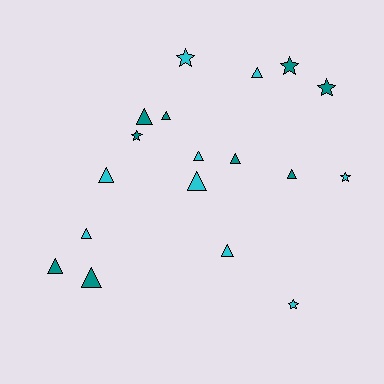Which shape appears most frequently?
Triangle, with 12 objects.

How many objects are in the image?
There are 18 objects.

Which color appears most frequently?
Teal, with 9 objects.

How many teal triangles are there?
There are 6 teal triangles.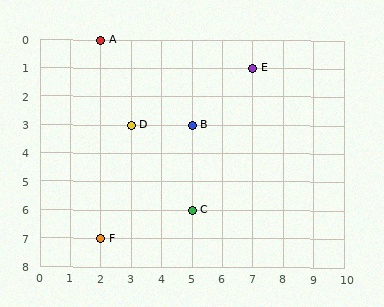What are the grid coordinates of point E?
Point E is at grid coordinates (7, 1).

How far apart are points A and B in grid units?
Points A and B are 3 columns and 3 rows apart (about 4.2 grid units diagonally).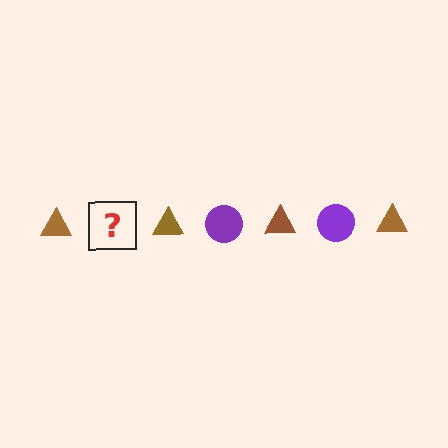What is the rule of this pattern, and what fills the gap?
The rule is that the pattern alternates between brown triangle and purple circle. The gap should be filled with a purple circle.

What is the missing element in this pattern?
The missing element is a purple circle.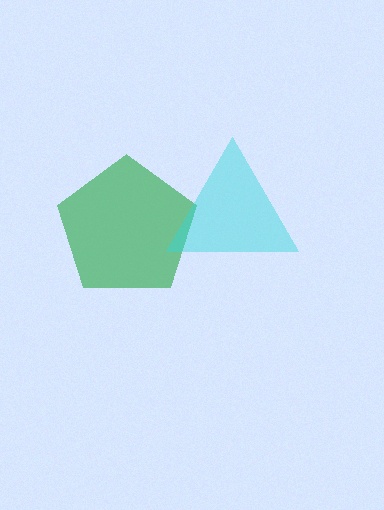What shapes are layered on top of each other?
The layered shapes are: a green pentagon, a cyan triangle.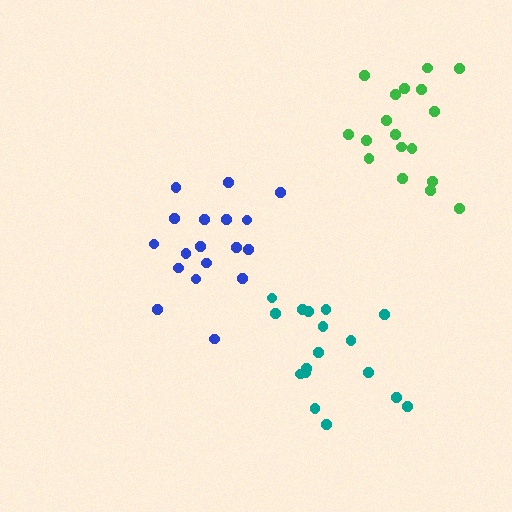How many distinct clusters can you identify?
There are 3 distinct clusters.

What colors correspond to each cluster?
The clusters are colored: blue, teal, green.